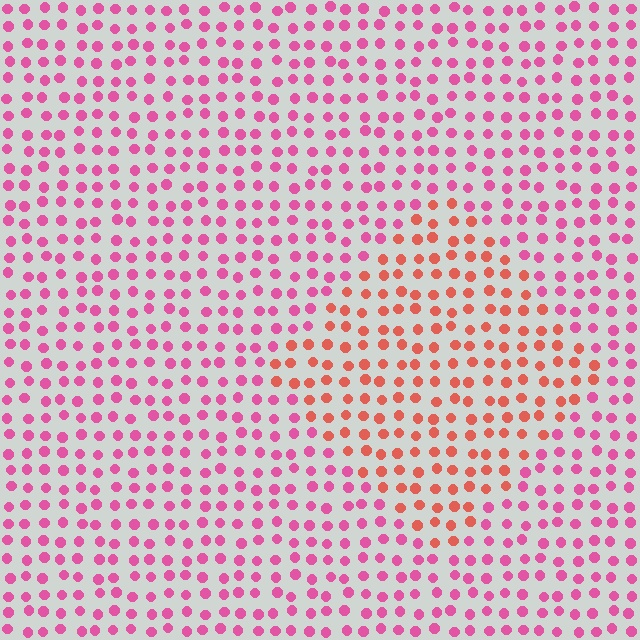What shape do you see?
I see a diamond.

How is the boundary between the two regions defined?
The boundary is defined purely by a slight shift in hue (about 38 degrees). Spacing, size, and orientation are identical on both sides.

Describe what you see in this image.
The image is filled with small pink elements in a uniform arrangement. A diamond-shaped region is visible where the elements are tinted to a slightly different hue, forming a subtle color boundary.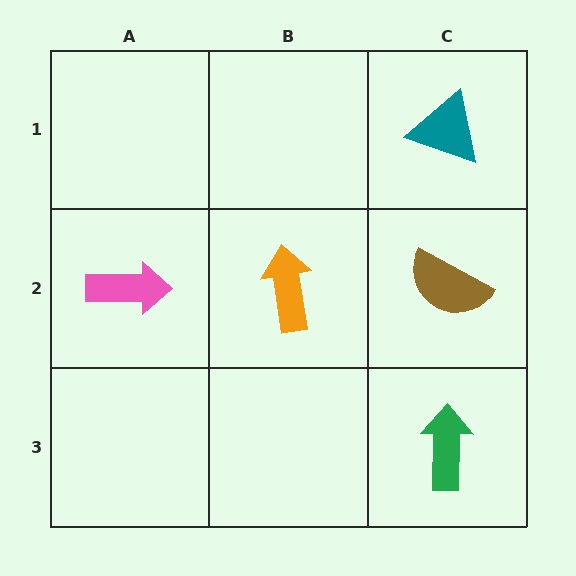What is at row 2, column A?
A pink arrow.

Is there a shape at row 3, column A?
No, that cell is empty.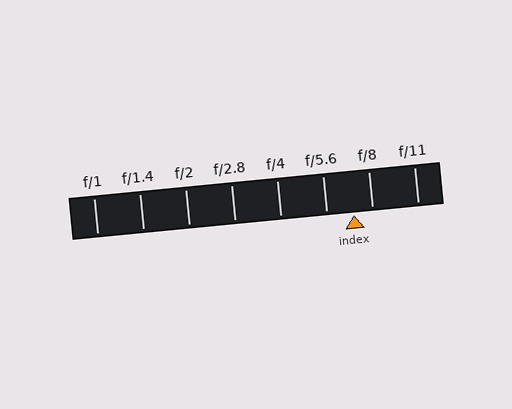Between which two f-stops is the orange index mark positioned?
The index mark is between f/5.6 and f/8.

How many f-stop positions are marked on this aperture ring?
There are 8 f-stop positions marked.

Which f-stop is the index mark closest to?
The index mark is closest to f/8.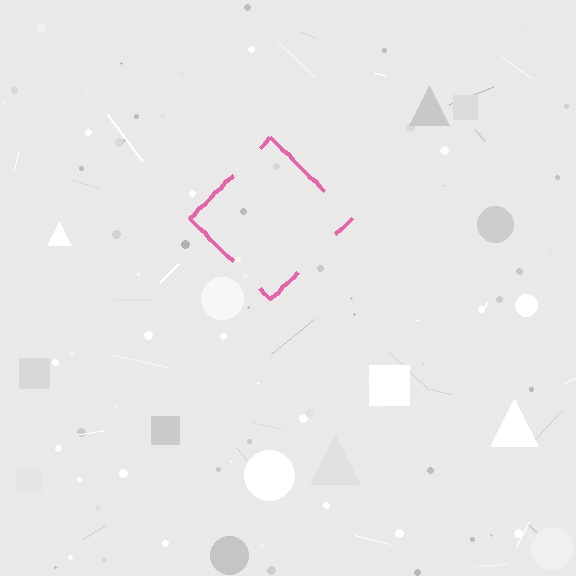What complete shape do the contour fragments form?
The contour fragments form a diamond.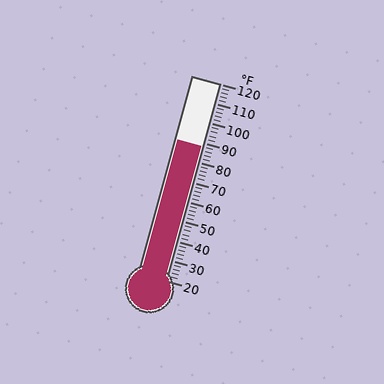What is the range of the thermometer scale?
The thermometer scale ranges from 20°F to 120°F.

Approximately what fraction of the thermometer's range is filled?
The thermometer is filled to approximately 70% of its range.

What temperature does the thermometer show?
The thermometer shows approximately 88°F.